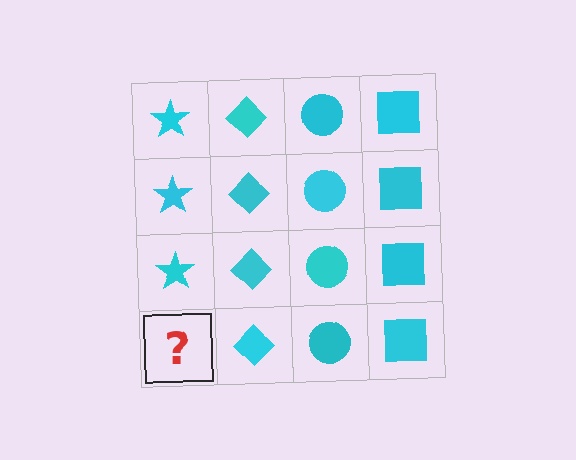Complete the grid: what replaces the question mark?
The question mark should be replaced with a cyan star.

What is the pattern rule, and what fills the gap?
The rule is that each column has a consistent shape. The gap should be filled with a cyan star.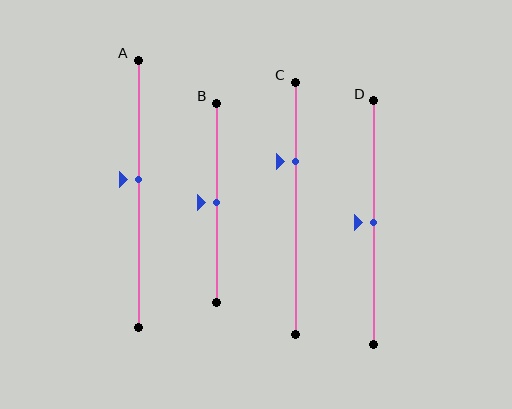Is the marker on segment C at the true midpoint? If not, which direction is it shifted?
No, the marker on segment C is shifted upward by about 19% of the segment length.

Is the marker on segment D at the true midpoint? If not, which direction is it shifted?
Yes, the marker on segment D is at the true midpoint.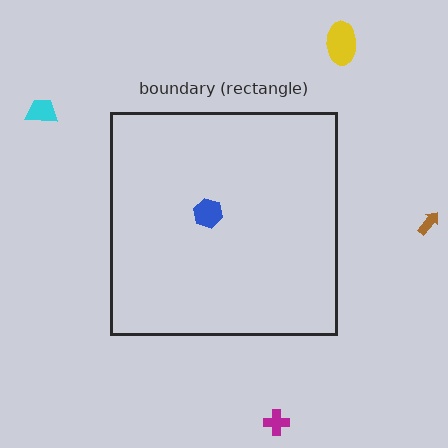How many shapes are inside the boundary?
1 inside, 4 outside.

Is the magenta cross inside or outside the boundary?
Outside.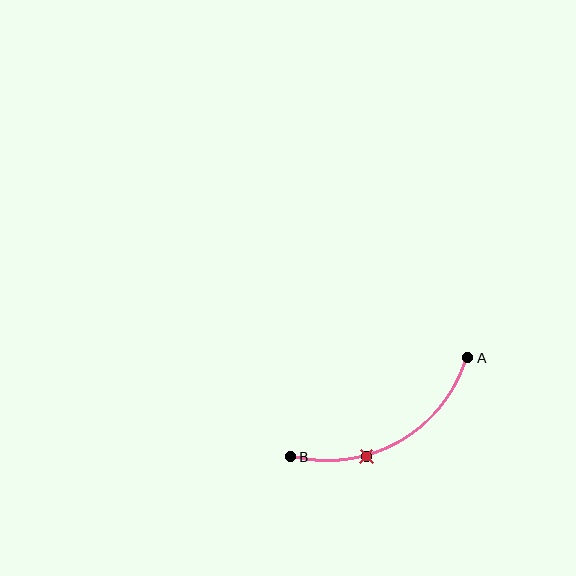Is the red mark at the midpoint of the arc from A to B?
No. The red mark lies on the arc but is closer to endpoint B. The arc midpoint would be at the point on the curve equidistant along the arc from both A and B.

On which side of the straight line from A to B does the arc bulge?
The arc bulges below the straight line connecting A and B.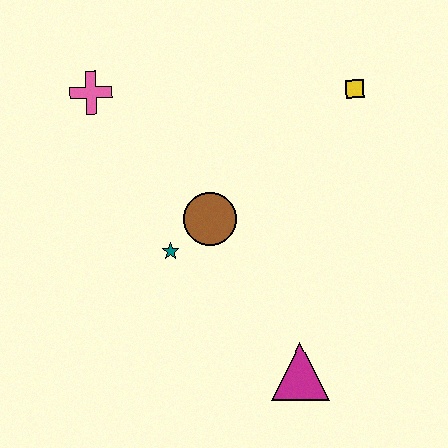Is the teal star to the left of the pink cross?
No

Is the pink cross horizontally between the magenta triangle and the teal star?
No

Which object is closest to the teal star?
The brown circle is closest to the teal star.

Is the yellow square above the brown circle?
Yes